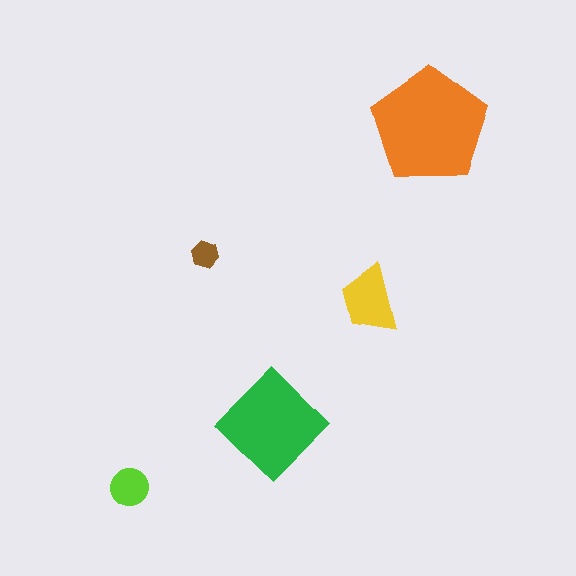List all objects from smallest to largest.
The brown hexagon, the lime circle, the yellow trapezoid, the green diamond, the orange pentagon.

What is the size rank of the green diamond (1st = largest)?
2nd.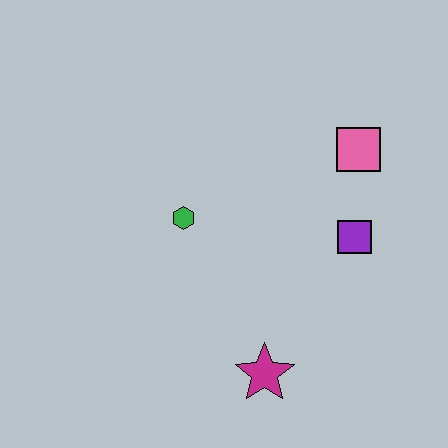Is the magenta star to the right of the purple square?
No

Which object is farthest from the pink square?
The magenta star is farthest from the pink square.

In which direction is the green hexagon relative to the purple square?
The green hexagon is to the left of the purple square.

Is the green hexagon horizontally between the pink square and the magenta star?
No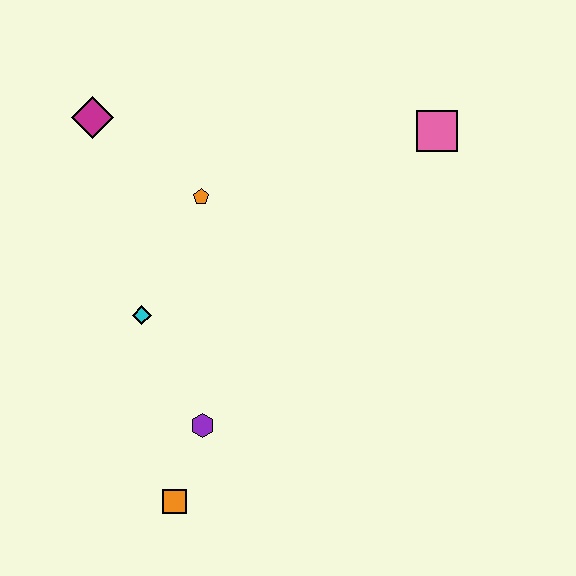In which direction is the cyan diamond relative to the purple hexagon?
The cyan diamond is above the purple hexagon.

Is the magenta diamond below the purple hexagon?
No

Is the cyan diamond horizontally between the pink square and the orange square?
No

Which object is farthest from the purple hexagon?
The pink square is farthest from the purple hexagon.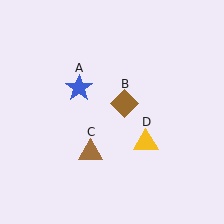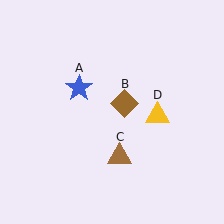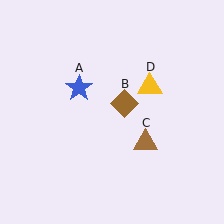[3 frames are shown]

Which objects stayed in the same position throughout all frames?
Blue star (object A) and brown diamond (object B) remained stationary.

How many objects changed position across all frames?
2 objects changed position: brown triangle (object C), yellow triangle (object D).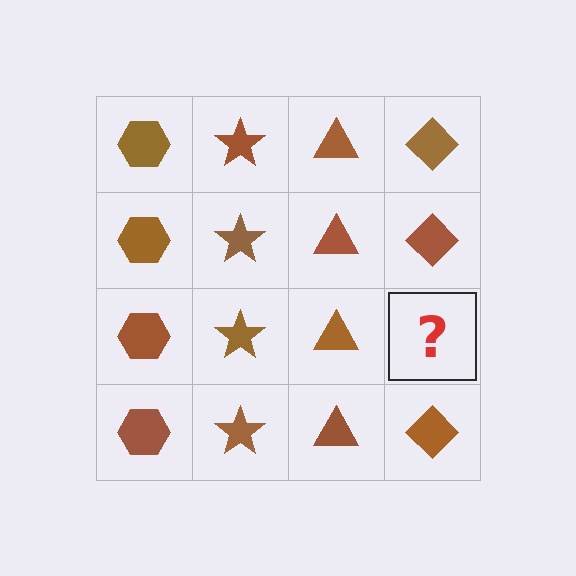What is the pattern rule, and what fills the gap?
The rule is that each column has a consistent shape. The gap should be filled with a brown diamond.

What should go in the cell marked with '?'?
The missing cell should contain a brown diamond.